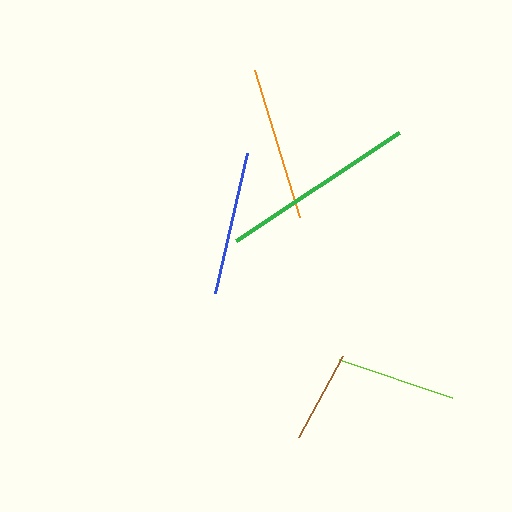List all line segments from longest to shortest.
From longest to shortest: green, orange, blue, lime, brown.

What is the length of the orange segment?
The orange segment is approximately 153 pixels long.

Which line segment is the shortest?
The brown line is the shortest at approximately 92 pixels.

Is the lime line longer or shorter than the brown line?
The lime line is longer than the brown line.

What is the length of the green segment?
The green segment is approximately 196 pixels long.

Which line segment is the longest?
The green line is the longest at approximately 196 pixels.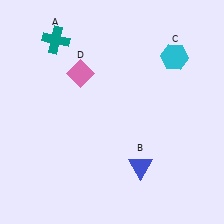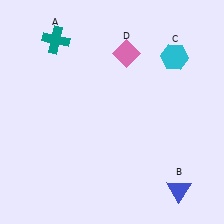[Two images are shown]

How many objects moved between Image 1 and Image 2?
2 objects moved between the two images.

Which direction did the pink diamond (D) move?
The pink diamond (D) moved right.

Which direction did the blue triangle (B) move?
The blue triangle (B) moved right.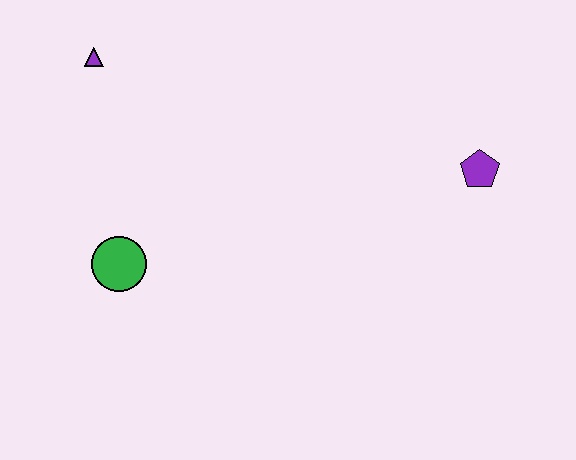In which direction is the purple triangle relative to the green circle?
The purple triangle is above the green circle.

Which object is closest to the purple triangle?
The green circle is closest to the purple triangle.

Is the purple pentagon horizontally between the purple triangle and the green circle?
No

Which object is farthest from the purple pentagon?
The purple triangle is farthest from the purple pentagon.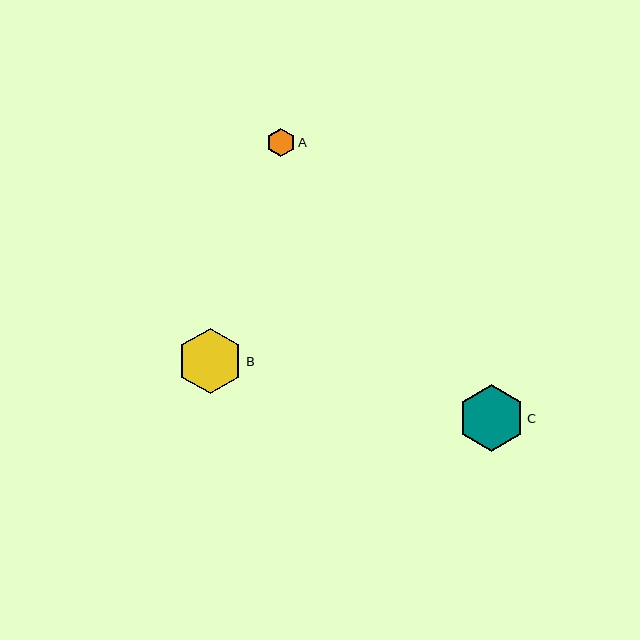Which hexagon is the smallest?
Hexagon A is the smallest with a size of approximately 28 pixels.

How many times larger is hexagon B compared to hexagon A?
Hexagon B is approximately 2.3 times the size of hexagon A.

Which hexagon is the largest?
Hexagon C is the largest with a size of approximately 66 pixels.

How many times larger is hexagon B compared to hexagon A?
Hexagon B is approximately 2.3 times the size of hexagon A.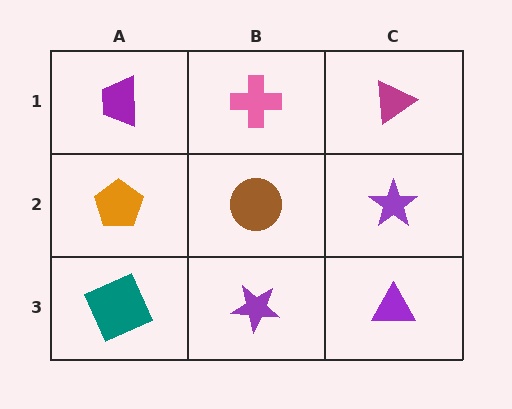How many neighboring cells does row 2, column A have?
3.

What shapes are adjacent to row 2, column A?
A purple trapezoid (row 1, column A), a teal square (row 3, column A), a brown circle (row 2, column B).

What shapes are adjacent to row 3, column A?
An orange pentagon (row 2, column A), a purple star (row 3, column B).